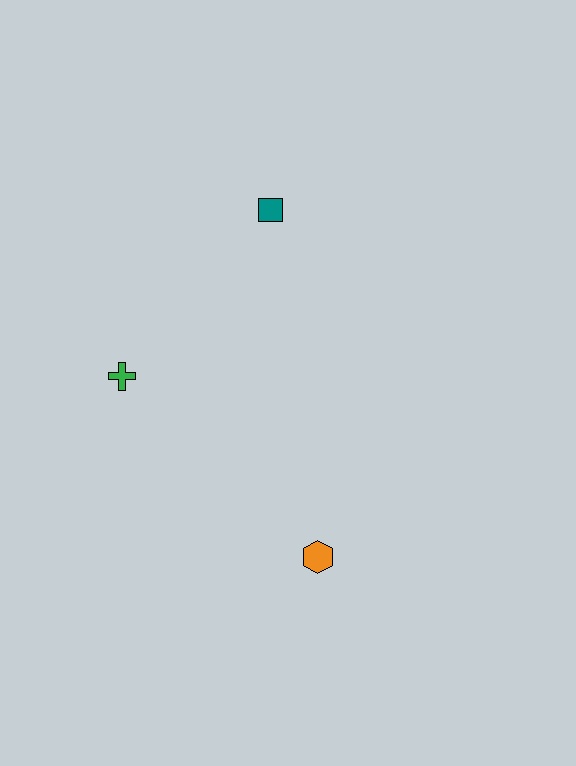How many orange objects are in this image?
There is 1 orange object.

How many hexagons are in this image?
There is 1 hexagon.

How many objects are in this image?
There are 3 objects.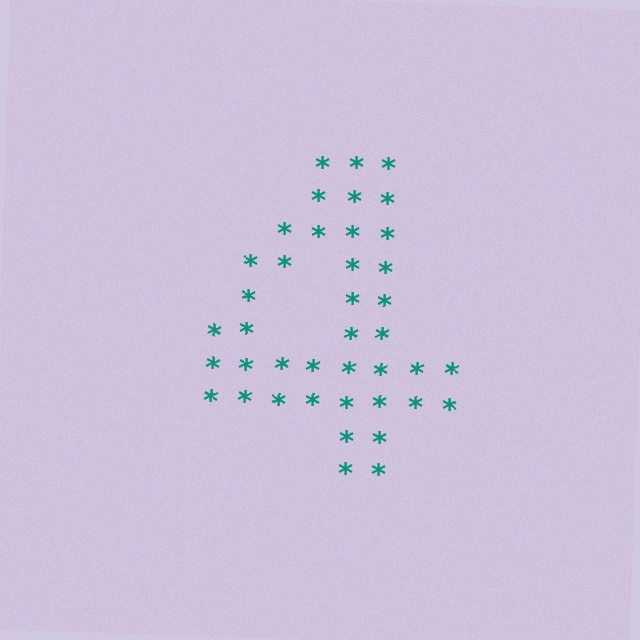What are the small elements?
The small elements are asterisks.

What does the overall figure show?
The overall figure shows the digit 4.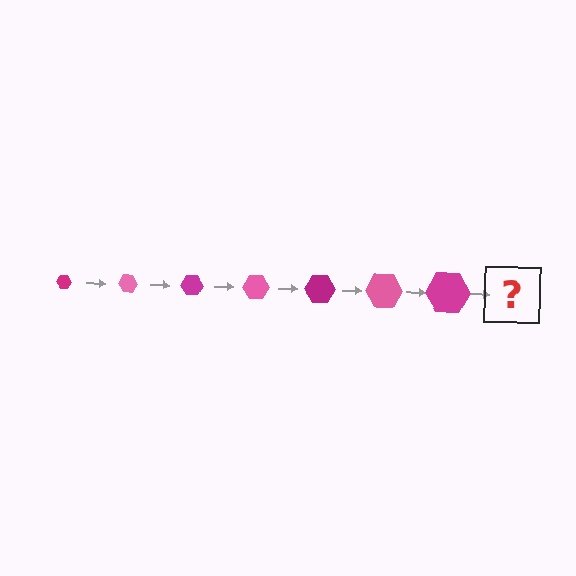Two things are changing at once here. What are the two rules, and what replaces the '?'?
The two rules are that the hexagon grows larger each step and the color cycles through magenta and pink. The '?' should be a pink hexagon, larger than the previous one.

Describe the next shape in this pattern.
It should be a pink hexagon, larger than the previous one.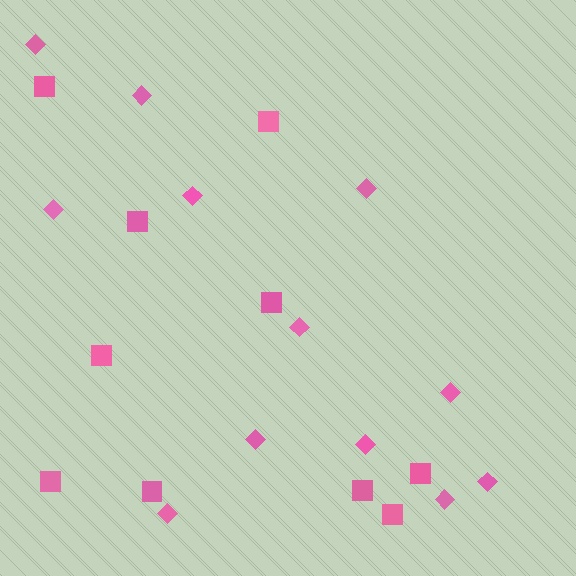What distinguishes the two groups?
There are 2 groups: one group of diamonds (12) and one group of squares (10).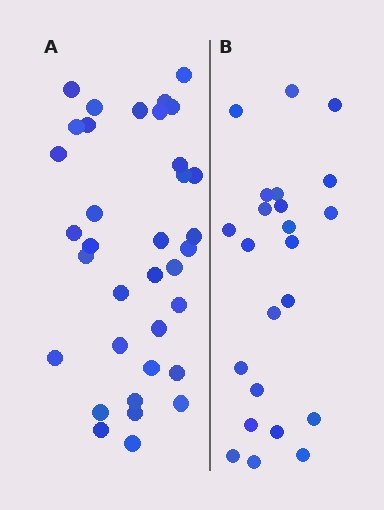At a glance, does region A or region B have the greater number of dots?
Region A (the left region) has more dots.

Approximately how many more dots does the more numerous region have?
Region A has roughly 12 or so more dots than region B.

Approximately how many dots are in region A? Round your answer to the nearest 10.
About 40 dots. (The exact count is 35, which rounds to 40.)